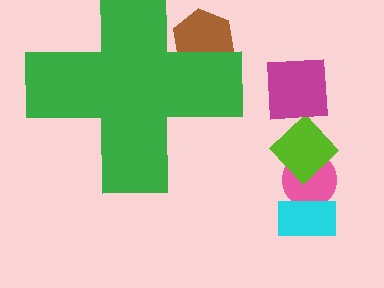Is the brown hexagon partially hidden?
Yes, the brown hexagon is partially hidden behind the green cross.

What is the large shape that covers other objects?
A green cross.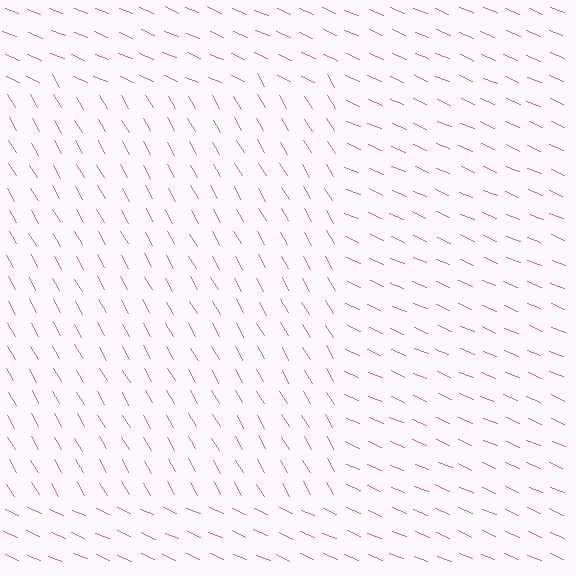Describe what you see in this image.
The image is filled with small pink line segments. A rectangle region in the image has lines oriented differently from the surrounding lines, creating a visible texture boundary.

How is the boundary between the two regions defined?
The boundary is defined purely by a change in line orientation (approximately 38 degrees difference). All lines are the same color and thickness.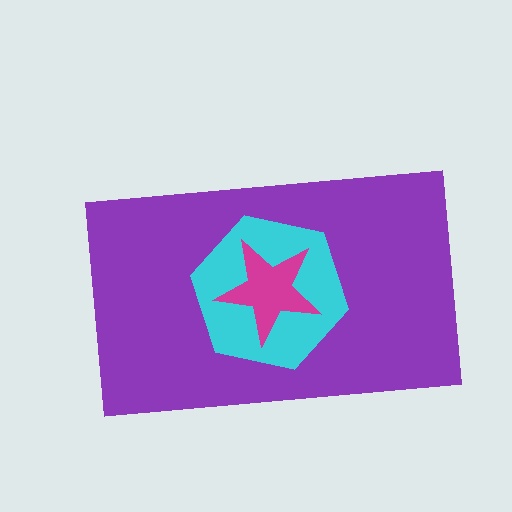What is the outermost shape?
The purple rectangle.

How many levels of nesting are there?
3.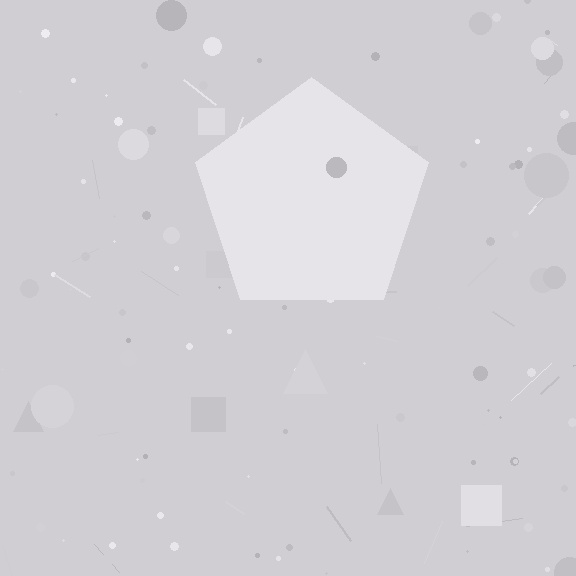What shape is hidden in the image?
A pentagon is hidden in the image.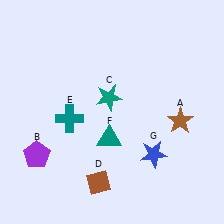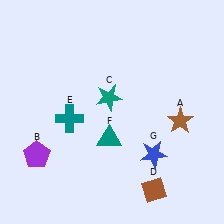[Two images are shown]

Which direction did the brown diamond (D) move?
The brown diamond (D) moved right.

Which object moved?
The brown diamond (D) moved right.